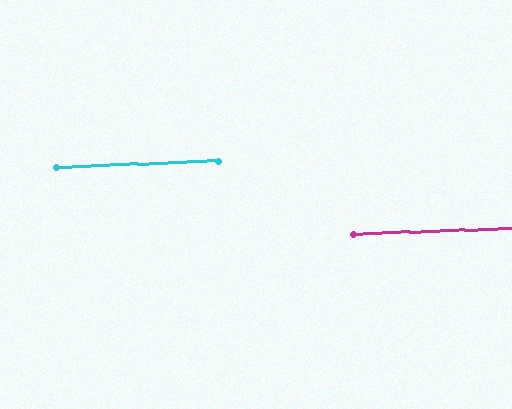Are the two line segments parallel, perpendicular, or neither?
Parallel — their directions differ by only 0.1°.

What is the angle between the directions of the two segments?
Approximately 0 degrees.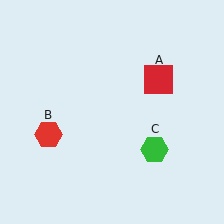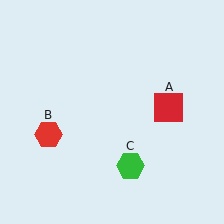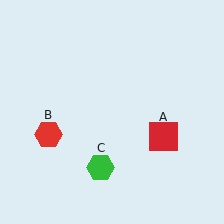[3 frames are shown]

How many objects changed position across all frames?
2 objects changed position: red square (object A), green hexagon (object C).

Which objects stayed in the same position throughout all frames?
Red hexagon (object B) remained stationary.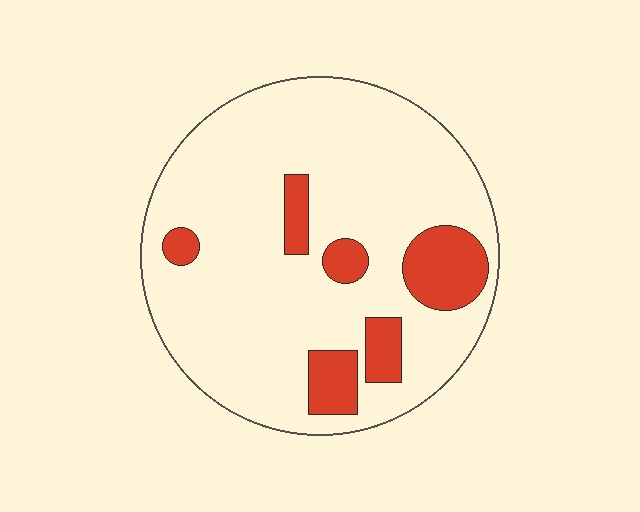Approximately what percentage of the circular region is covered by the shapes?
Approximately 15%.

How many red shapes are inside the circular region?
6.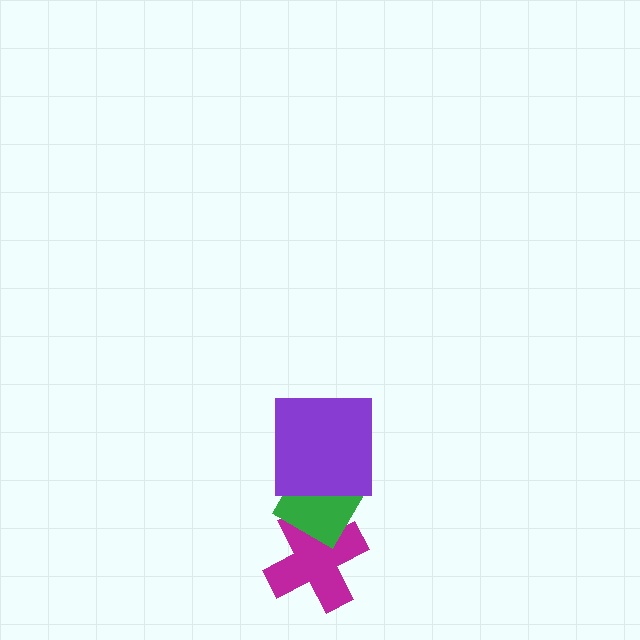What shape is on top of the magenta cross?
The green diamond is on top of the magenta cross.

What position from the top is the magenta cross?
The magenta cross is 3rd from the top.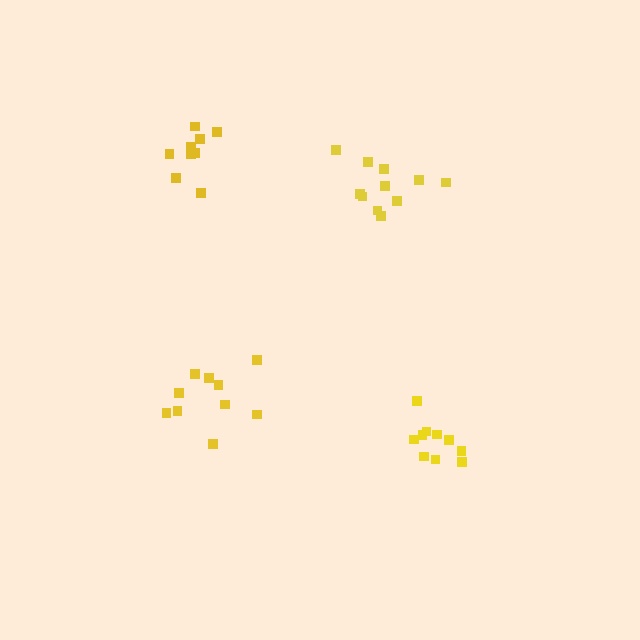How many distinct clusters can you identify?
There are 4 distinct clusters.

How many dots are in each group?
Group 1: 10 dots, Group 2: 9 dots, Group 3: 10 dots, Group 4: 11 dots (40 total).